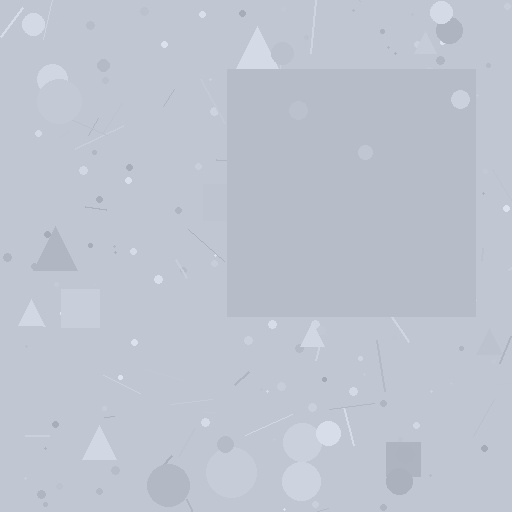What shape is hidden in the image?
A square is hidden in the image.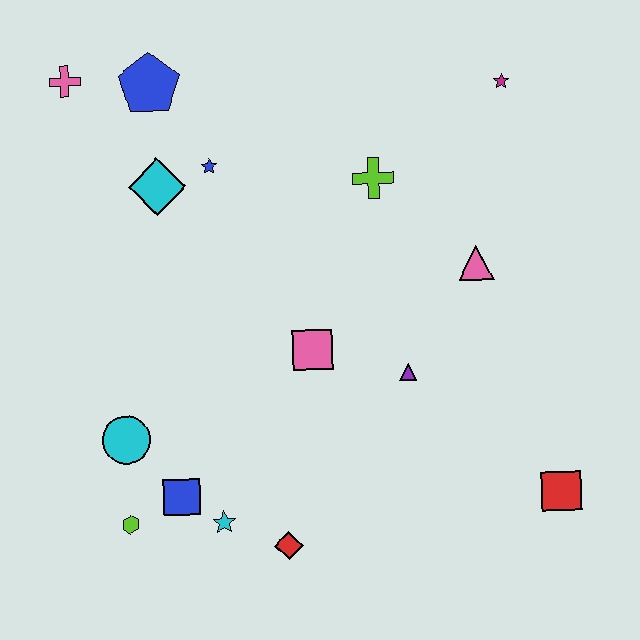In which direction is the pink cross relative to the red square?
The pink cross is to the left of the red square.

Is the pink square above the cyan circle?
Yes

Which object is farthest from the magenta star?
The lime hexagon is farthest from the magenta star.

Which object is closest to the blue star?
The cyan diamond is closest to the blue star.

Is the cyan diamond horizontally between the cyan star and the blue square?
No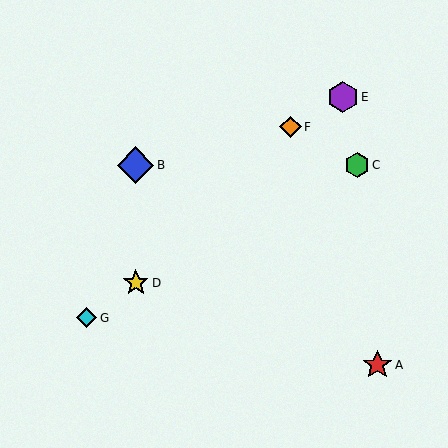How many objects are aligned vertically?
2 objects (B, D) are aligned vertically.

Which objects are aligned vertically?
Objects B, D are aligned vertically.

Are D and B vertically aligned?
Yes, both are at x≈136.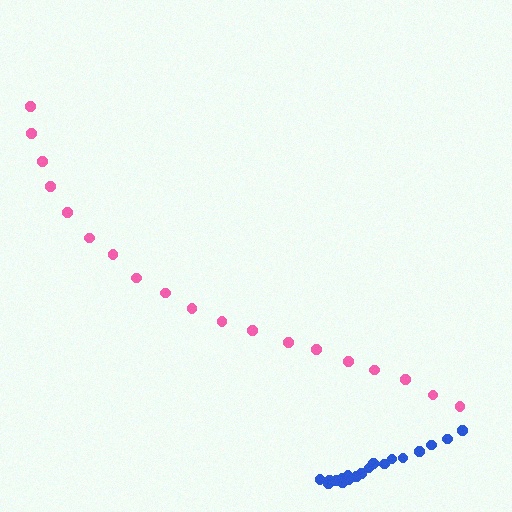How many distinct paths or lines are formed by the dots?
There are 2 distinct paths.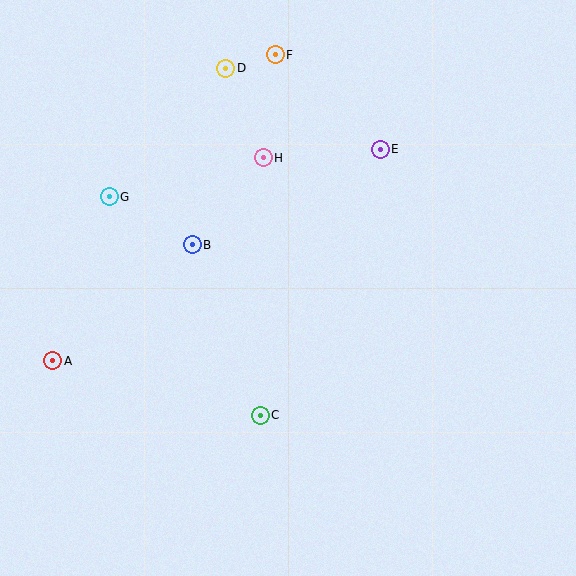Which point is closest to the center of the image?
Point B at (192, 245) is closest to the center.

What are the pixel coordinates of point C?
Point C is at (260, 415).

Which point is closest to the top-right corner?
Point E is closest to the top-right corner.